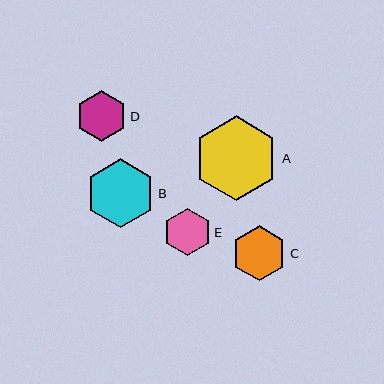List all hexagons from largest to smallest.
From largest to smallest: A, B, C, D, E.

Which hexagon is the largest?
Hexagon A is the largest with a size of approximately 85 pixels.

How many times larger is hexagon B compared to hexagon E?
Hexagon B is approximately 1.4 times the size of hexagon E.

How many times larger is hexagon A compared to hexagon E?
Hexagon A is approximately 1.8 times the size of hexagon E.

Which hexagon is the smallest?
Hexagon E is the smallest with a size of approximately 48 pixels.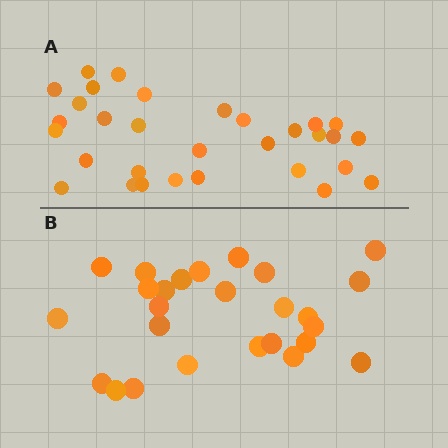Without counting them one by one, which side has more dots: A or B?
Region A (the top region) has more dots.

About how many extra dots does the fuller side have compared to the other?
Region A has about 5 more dots than region B.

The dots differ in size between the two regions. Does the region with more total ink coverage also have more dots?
No. Region B has more total ink coverage because its dots are larger, but region A actually contains more individual dots. Total area can be misleading — the number of items is what matters here.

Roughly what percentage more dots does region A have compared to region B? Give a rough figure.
About 20% more.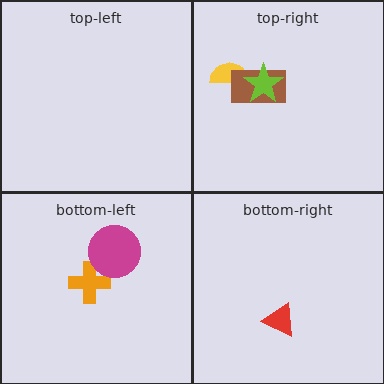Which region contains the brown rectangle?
The top-right region.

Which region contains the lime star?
The top-right region.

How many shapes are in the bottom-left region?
2.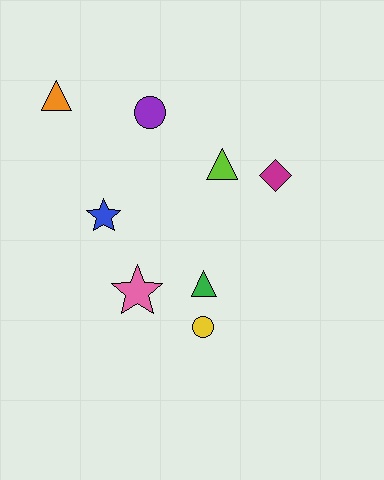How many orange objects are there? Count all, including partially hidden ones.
There is 1 orange object.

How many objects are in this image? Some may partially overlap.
There are 8 objects.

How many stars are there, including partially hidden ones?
There are 2 stars.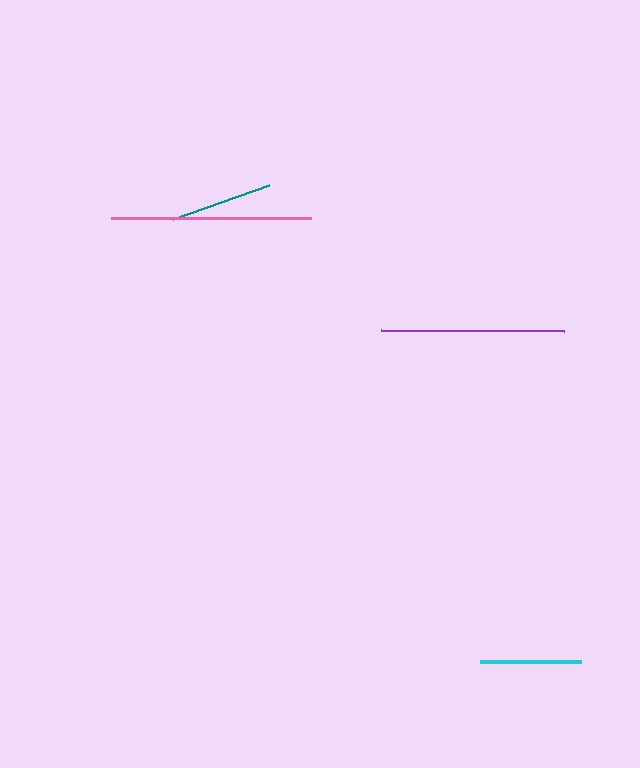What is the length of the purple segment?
The purple segment is approximately 183 pixels long.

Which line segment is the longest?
The pink line is the longest at approximately 200 pixels.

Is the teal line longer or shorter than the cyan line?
The teal line is longer than the cyan line.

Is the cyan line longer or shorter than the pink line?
The pink line is longer than the cyan line.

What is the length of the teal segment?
The teal segment is approximately 102 pixels long.